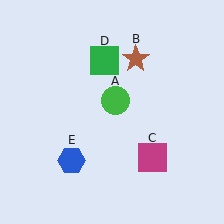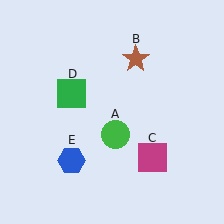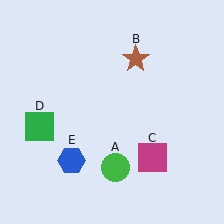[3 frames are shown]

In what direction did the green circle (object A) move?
The green circle (object A) moved down.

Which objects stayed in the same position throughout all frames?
Brown star (object B) and magenta square (object C) and blue hexagon (object E) remained stationary.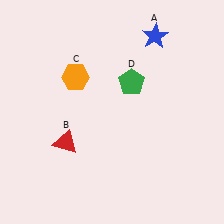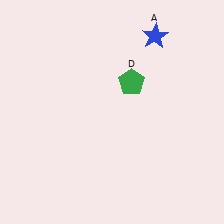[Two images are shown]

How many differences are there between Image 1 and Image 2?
There are 2 differences between the two images.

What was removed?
The orange hexagon (C), the red triangle (B) were removed in Image 2.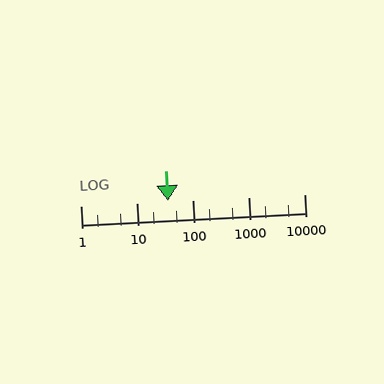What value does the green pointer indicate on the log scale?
The pointer indicates approximately 37.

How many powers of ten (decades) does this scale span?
The scale spans 4 decades, from 1 to 10000.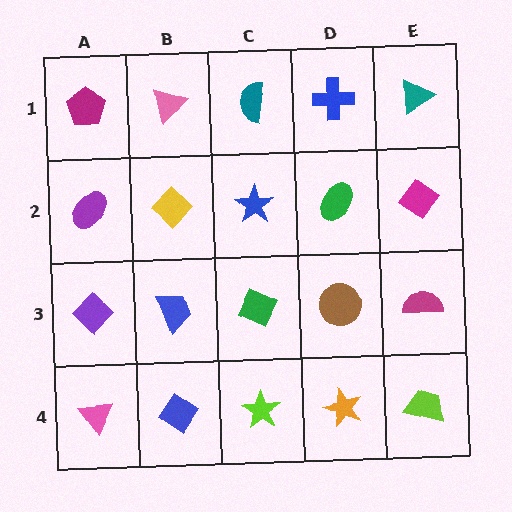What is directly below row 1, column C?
A blue star.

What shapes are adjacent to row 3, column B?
A yellow diamond (row 2, column B), a blue diamond (row 4, column B), a purple diamond (row 3, column A), a green diamond (row 3, column C).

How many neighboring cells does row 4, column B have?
3.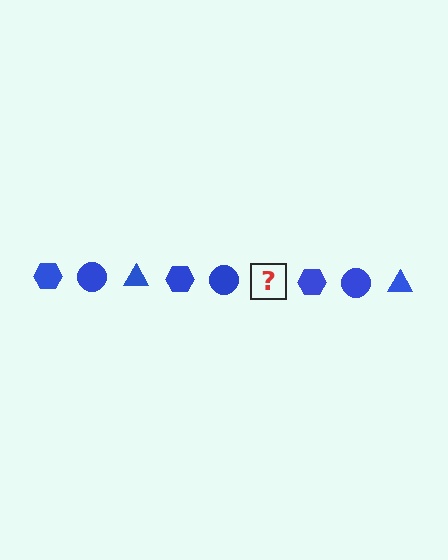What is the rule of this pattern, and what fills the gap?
The rule is that the pattern cycles through hexagon, circle, triangle shapes in blue. The gap should be filled with a blue triangle.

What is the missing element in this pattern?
The missing element is a blue triangle.